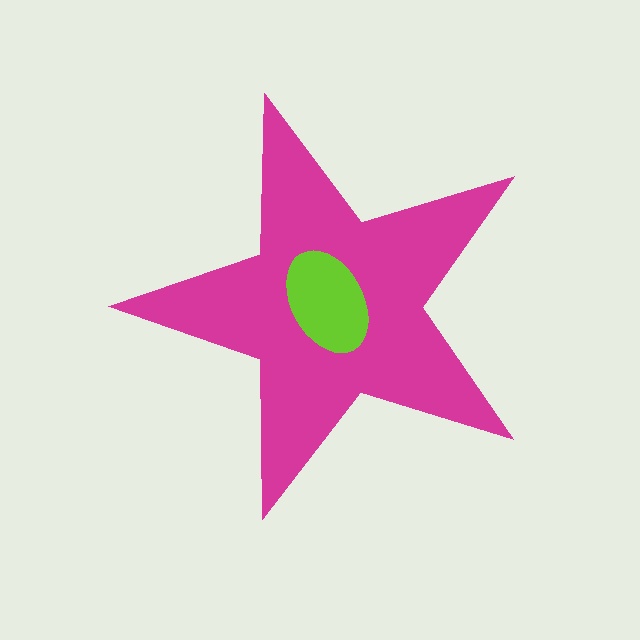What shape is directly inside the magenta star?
The lime ellipse.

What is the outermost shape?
The magenta star.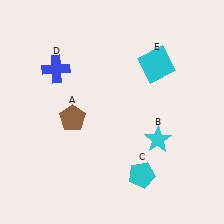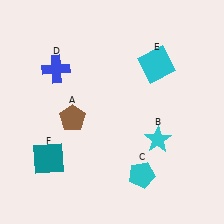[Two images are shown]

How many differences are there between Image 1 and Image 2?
There is 1 difference between the two images.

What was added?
A teal square (F) was added in Image 2.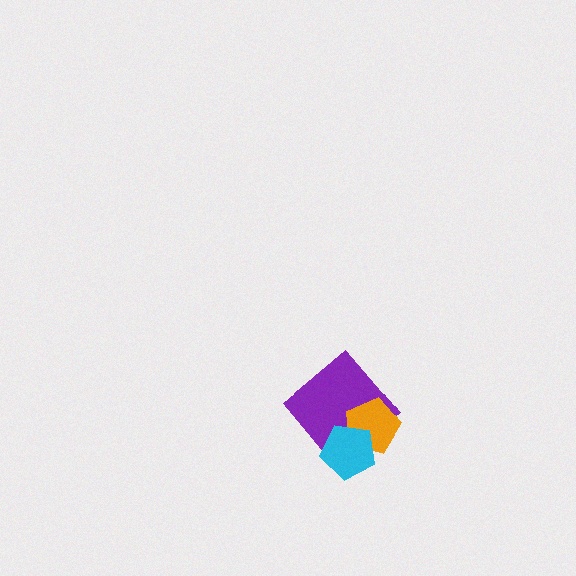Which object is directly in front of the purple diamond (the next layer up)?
The orange pentagon is directly in front of the purple diamond.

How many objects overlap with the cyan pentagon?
2 objects overlap with the cyan pentagon.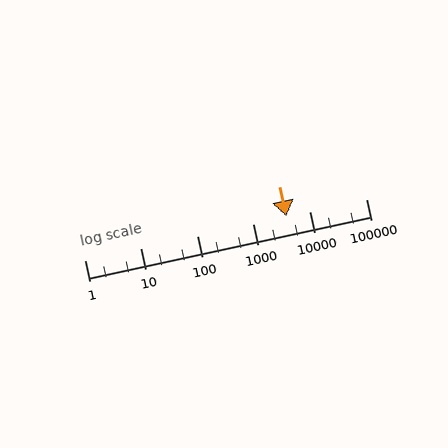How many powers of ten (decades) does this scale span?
The scale spans 5 decades, from 1 to 100000.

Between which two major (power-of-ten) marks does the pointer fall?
The pointer is between 1000 and 10000.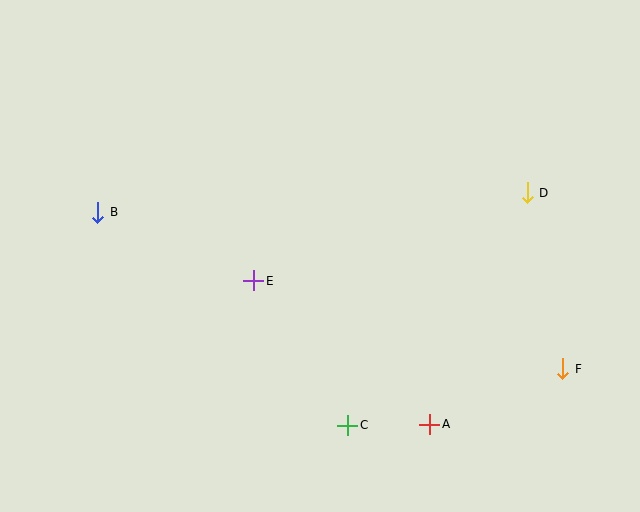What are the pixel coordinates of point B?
Point B is at (98, 212).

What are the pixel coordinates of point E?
Point E is at (254, 281).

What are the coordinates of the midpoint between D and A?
The midpoint between D and A is at (478, 309).